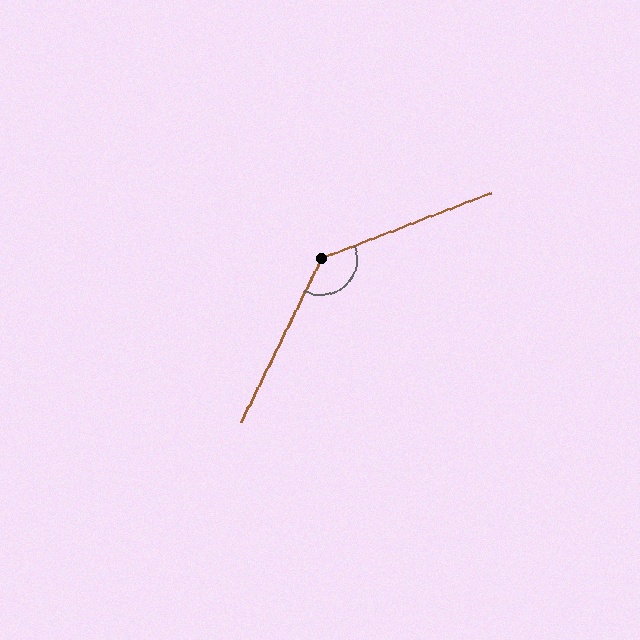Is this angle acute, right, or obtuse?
It is obtuse.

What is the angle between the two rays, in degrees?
Approximately 137 degrees.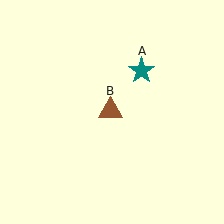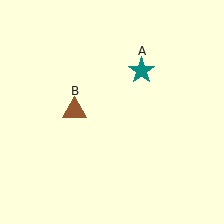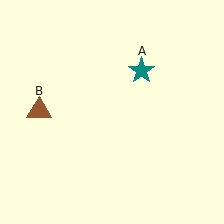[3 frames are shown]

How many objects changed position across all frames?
1 object changed position: brown triangle (object B).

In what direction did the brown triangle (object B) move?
The brown triangle (object B) moved left.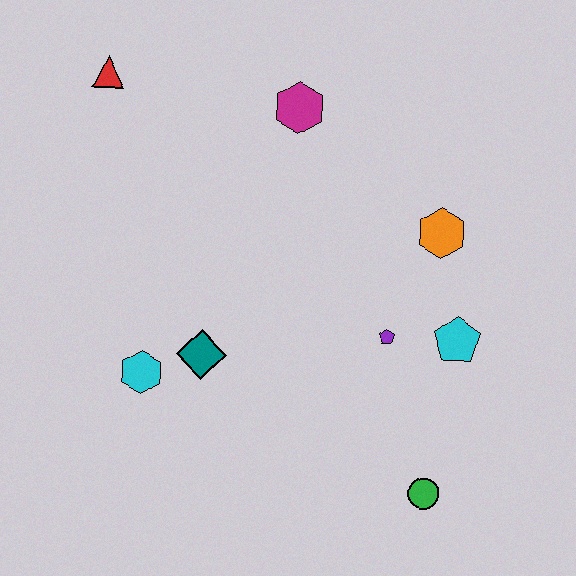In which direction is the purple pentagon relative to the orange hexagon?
The purple pentagon is below the orange hexagon.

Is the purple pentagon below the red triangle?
Yes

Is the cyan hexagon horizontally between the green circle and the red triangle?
Yes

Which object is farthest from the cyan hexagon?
The orange hexagon is farthest from the cyan hexagon.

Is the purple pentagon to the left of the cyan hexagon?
No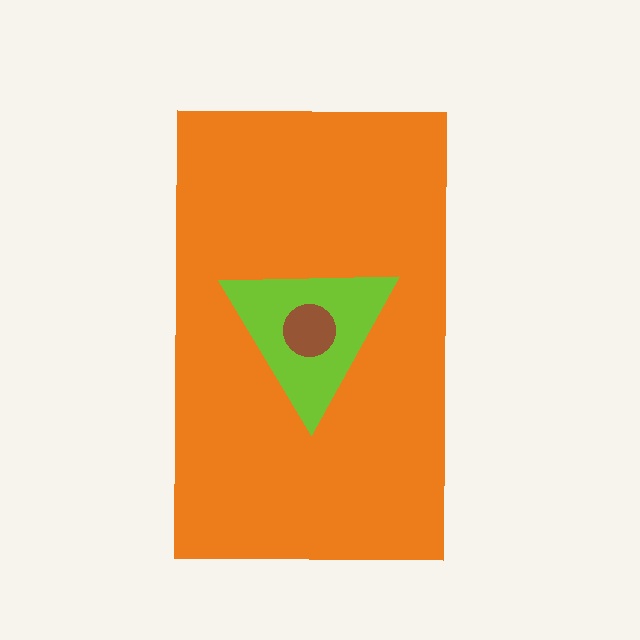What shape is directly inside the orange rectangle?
The lime triangle.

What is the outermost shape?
The orange rectangle.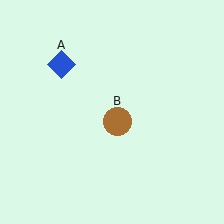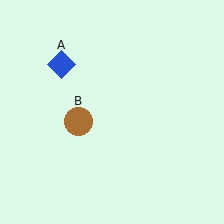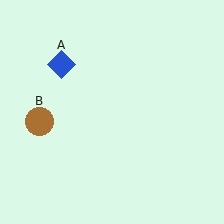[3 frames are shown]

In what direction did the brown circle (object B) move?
The brown circle (object B) moved left.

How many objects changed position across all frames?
1 object changed position: brown circle (object B).